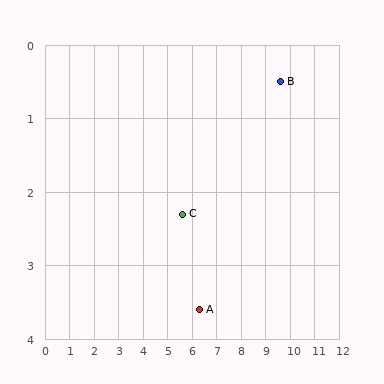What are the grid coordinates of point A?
Point A is at approximately (6.3, 3.6).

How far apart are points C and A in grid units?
Points C and A are about 1.5 grid units apart.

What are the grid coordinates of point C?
Point C is at approximately (5.6, 2.3).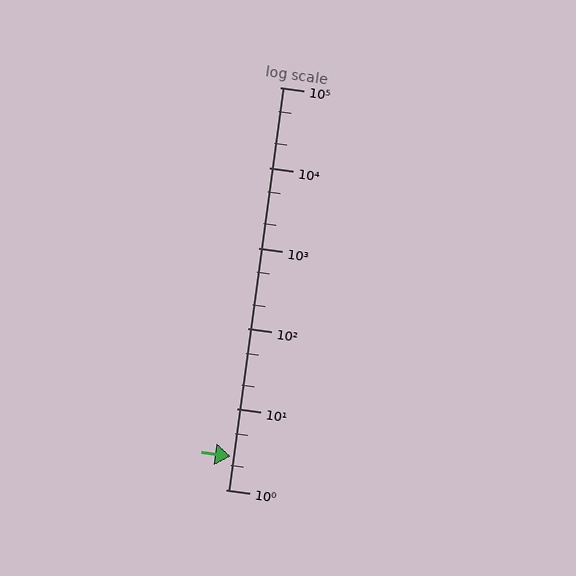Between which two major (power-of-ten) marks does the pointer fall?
The pointer is between 1 and 10.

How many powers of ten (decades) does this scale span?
The scale spans 5 decades, from 1 to 100000.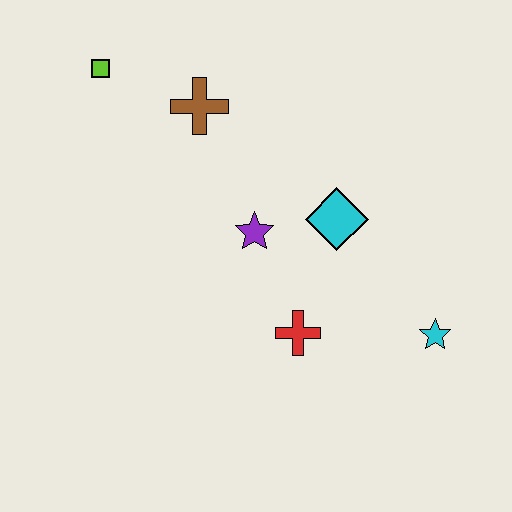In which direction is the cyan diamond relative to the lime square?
The cyan diamond is to the right of the lime square.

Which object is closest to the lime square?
The brown cross is closest to the lime square.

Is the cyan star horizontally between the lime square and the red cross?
No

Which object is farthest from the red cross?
The lime square is farthest from the red cross.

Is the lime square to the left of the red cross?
Yes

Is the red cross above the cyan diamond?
No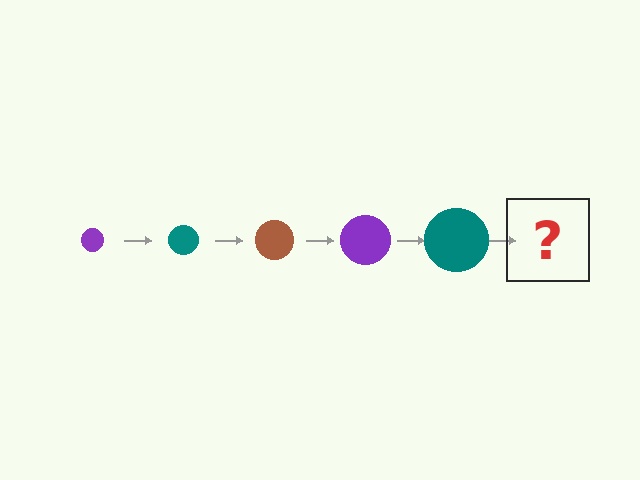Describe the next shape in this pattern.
It should be a brown circle, larger than the previous one.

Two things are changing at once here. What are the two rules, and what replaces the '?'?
The two rules are that the circle grows larger each step and the color cycles through purple, teal, and brown. The '?' should be a brown circle, larger than the previous one.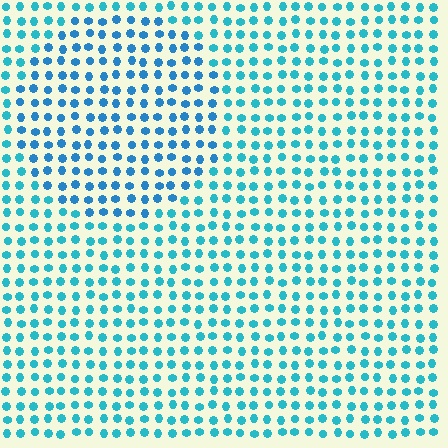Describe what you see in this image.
The image is filled with small cyan elements in a uniform arrangement. A circle-shaped region is visible where the elements are tinted to a slightly different hue, forming a subtle color boundary.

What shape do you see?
I see a circle.